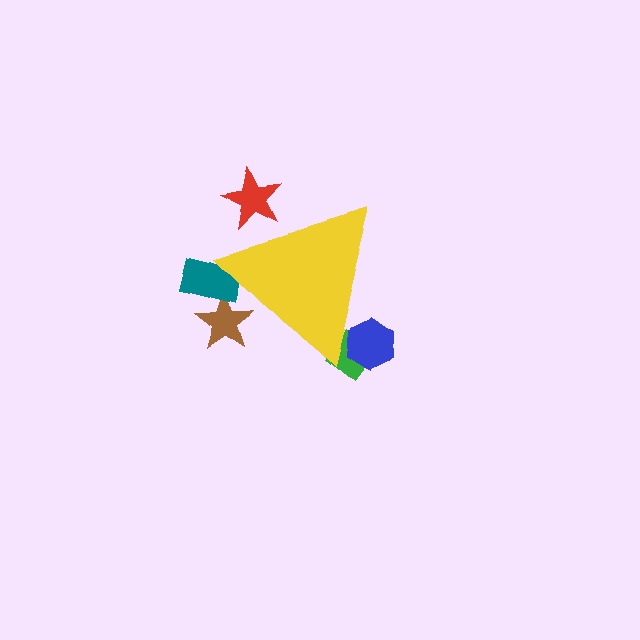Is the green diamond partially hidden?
Yes, the green diamond is partially hidden behind the yellow triangle.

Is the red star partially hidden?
Yes, the red star is partially hidden behind the yellow triangle.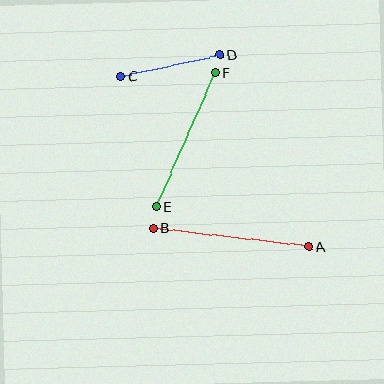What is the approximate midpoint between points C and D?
The midpoint is at approximately (170, 66) pixels.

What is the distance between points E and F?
The distance is approximately 146 pixels.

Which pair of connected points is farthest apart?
Points A and B are farthest apart.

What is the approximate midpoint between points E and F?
The midpoint is at approximately (186, 140) pixels.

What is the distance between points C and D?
The distance is approximately 102 pixels.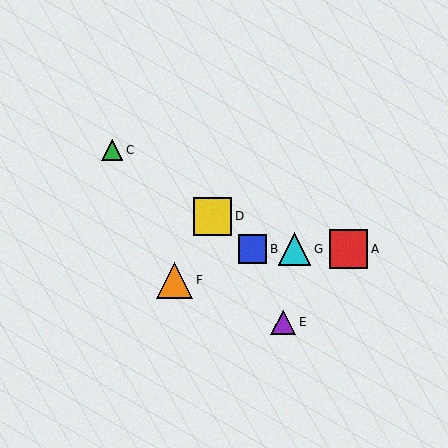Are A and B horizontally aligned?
Yes, both are at y≈249.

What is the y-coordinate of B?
Object B is at y≈249.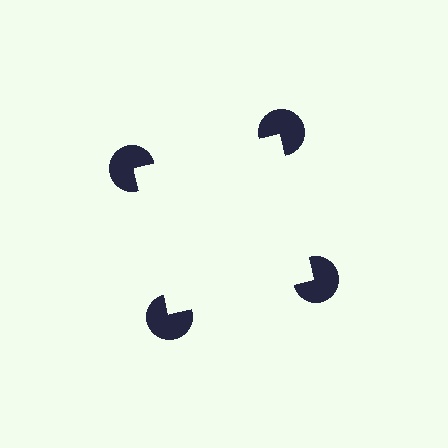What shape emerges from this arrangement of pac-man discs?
An illusory square — its edges are inferred from the aligned wedge cuts in the pac-man discs, not physically drawn.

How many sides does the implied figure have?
4 sides.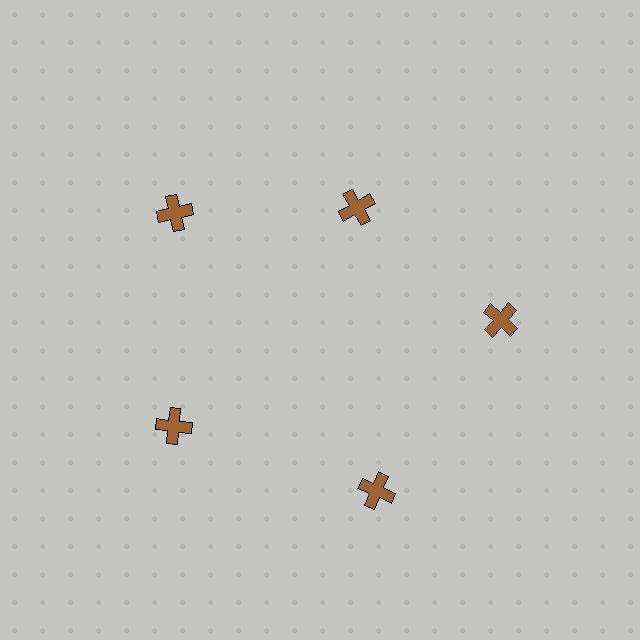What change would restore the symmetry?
The symmetry would be restored by moving it outward, back onto the ring so that all 5 crosses sit at equal angles and equal distance from the center.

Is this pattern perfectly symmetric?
No. The 5 brown crosses are arranged in a ring, but one element near the 1 o'clock position is pulled inward toward the center, breaking the 5-fold rotational symmetry.